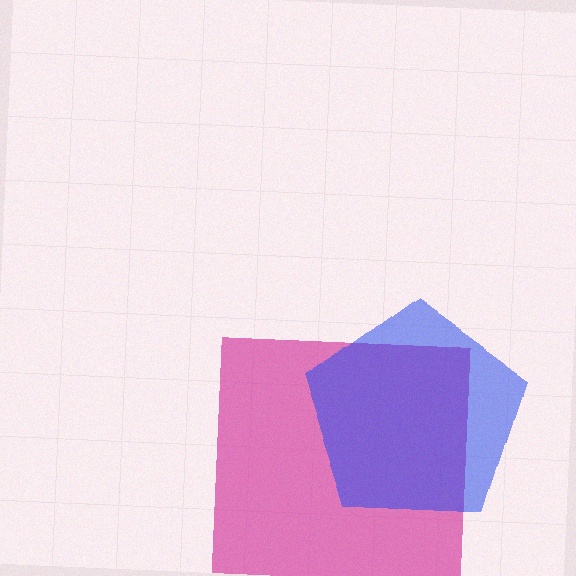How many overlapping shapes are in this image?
There are 2 overlapping shapes in the image.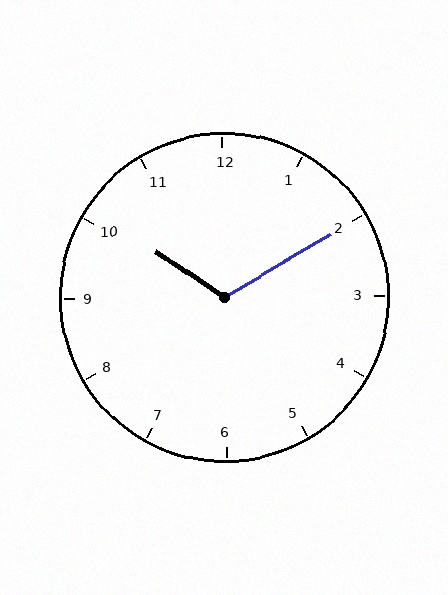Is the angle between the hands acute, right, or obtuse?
It is obtuse.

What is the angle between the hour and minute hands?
Approximately 115 degrees.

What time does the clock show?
10:10.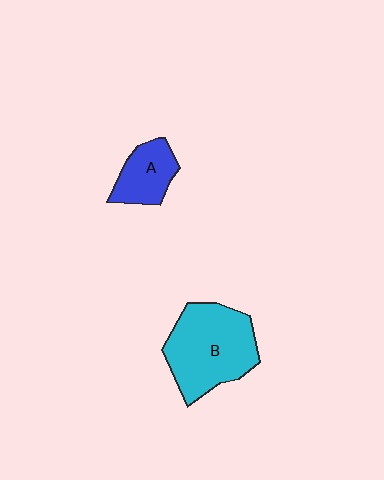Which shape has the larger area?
Shape B (cyan).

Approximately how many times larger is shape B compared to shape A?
Approximately 2.1 times.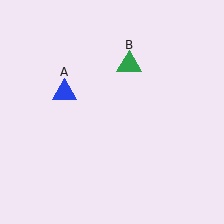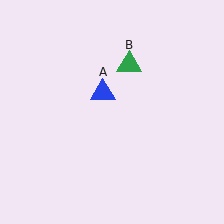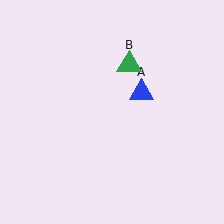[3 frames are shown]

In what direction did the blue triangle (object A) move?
The blue triangle (object A) moved right.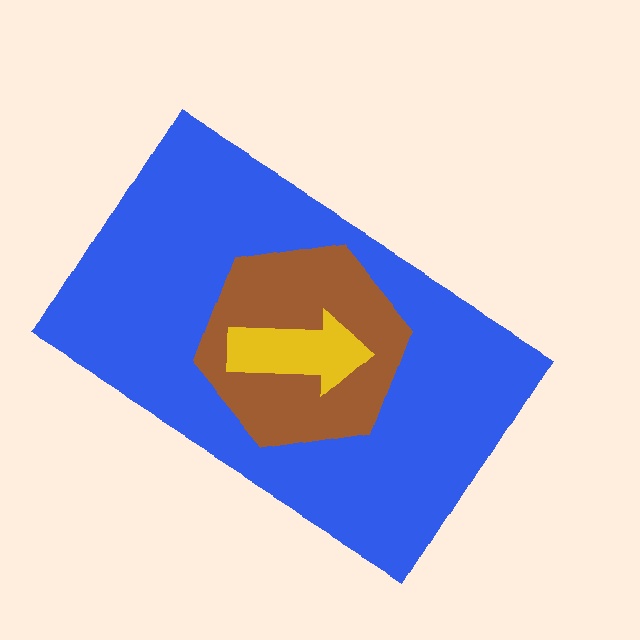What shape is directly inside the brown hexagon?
The yellow arrow.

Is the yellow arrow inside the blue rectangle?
Yes.